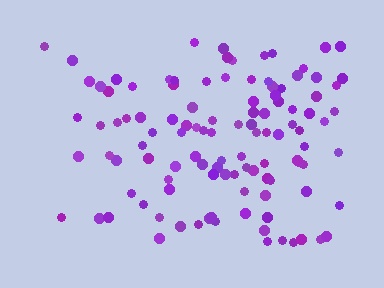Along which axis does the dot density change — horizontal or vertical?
Horizontal.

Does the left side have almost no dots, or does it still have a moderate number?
Still a moderate number, just noticeably fewer than the right.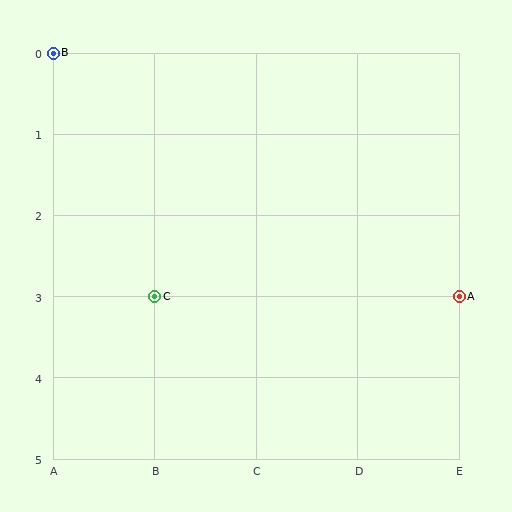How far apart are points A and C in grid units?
Points A and C are 3 columns apart.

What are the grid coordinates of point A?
Point A is at grid coordinates (E, 3).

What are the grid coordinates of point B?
Point B is at grid coordinates (A, 0).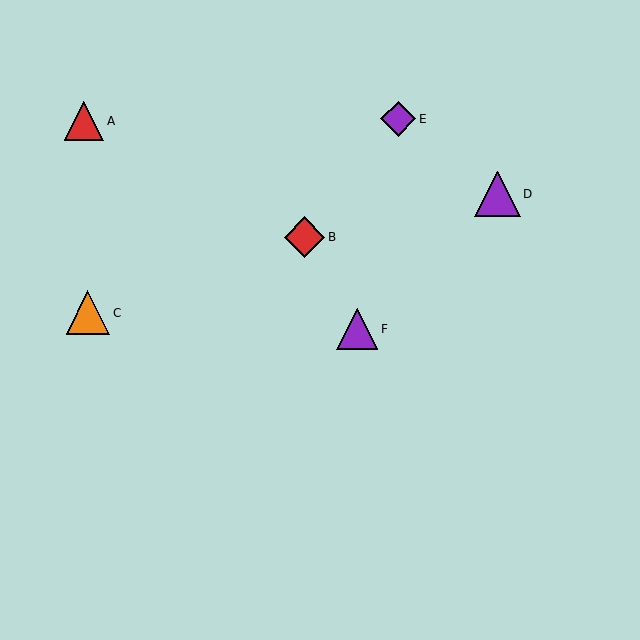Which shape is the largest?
The purple triangle (labeled D) is the largest.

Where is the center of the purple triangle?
The center of the purple triangle is at (498, 194).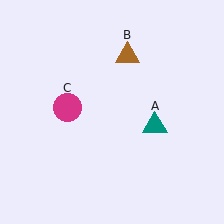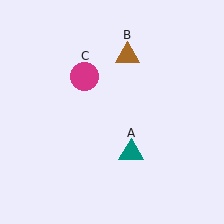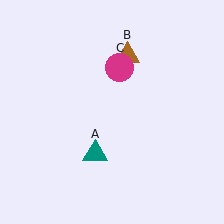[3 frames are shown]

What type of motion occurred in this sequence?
The teal triangle (object A), magenta circle (object C) rotated clockwise around the center of the scene.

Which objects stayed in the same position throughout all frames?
Brown triangle (object B) remained stationary.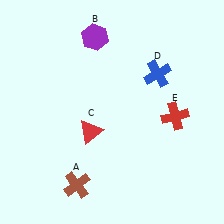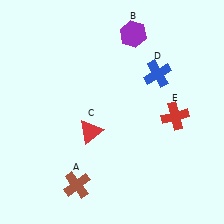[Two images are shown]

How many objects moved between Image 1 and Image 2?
1 object moved between the two images.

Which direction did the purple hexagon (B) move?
The purple hexagon (B) moved right.